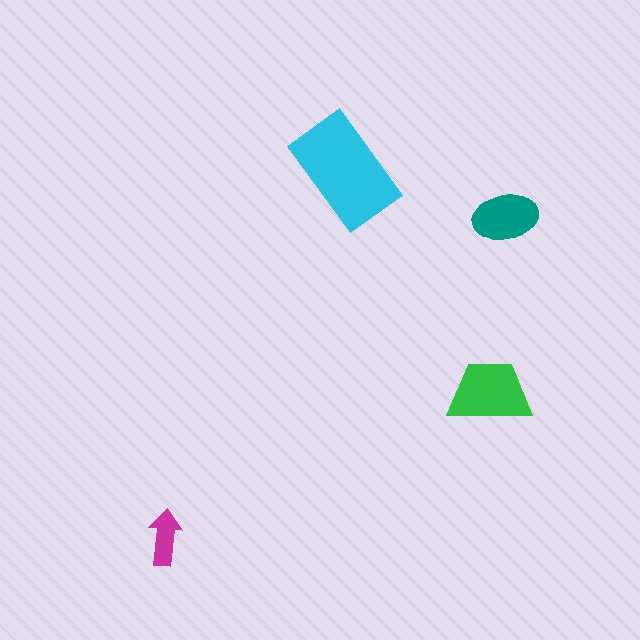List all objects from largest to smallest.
The cyan rectangle, the green trapezoid, the teal ellipse, the magenta arrow.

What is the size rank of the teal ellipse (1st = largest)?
3rd.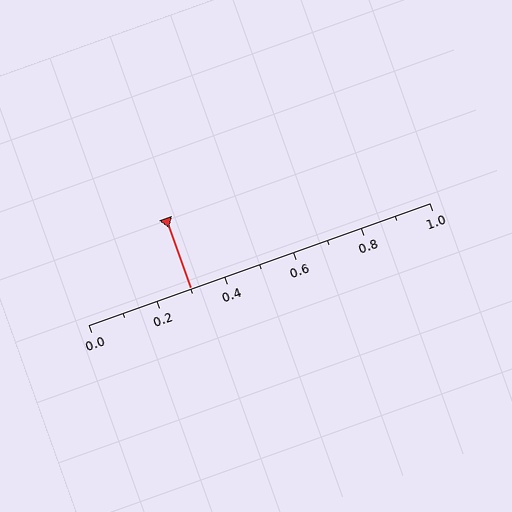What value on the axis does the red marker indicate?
The marker indicates approximately 0.3.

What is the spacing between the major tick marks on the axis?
The major ticks are spaced 0.2 apart.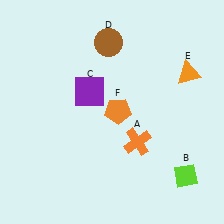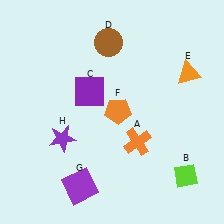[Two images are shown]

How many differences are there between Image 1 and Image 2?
There are 2 differences between the two images.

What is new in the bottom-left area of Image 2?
A purple square (G) was added in the bottom-left area of Image 2.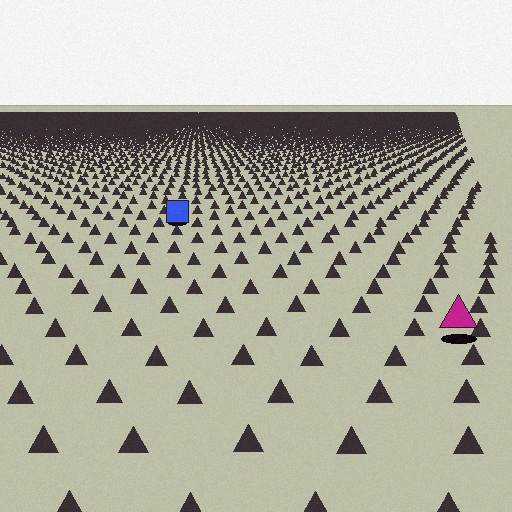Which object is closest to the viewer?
The magenta triangle is closest. The texture marks near it are larger and more spread out.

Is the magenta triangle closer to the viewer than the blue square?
Yes. The magenta triangle is closer — you can tell from the texture gradient: the ground texture is coarser near it.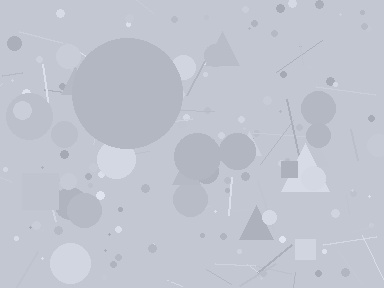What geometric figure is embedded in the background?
A circle is embedded in the background.